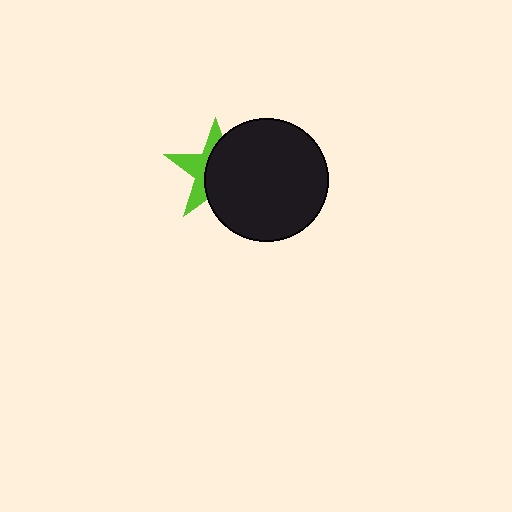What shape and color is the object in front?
The object in front is a black circle.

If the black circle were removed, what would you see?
You would see the complete lime star.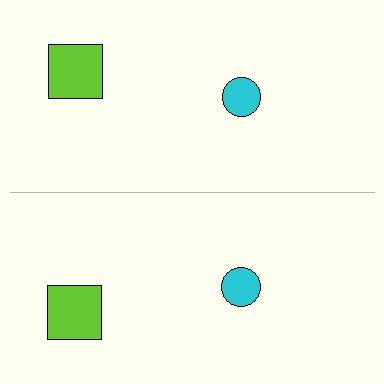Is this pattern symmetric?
Yes, this pattern has bilateral (reflection) symmetry.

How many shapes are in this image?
There are 4 shapes in this image.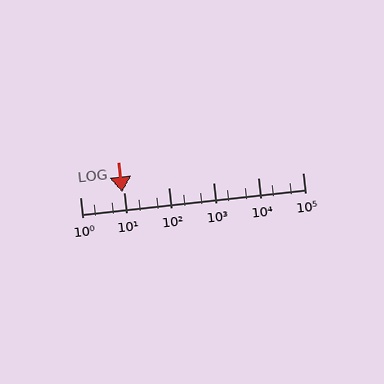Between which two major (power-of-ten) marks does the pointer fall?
The pointer is between 1 and 10.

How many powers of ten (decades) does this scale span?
The scale spans 5 decades, from 1 to 100000.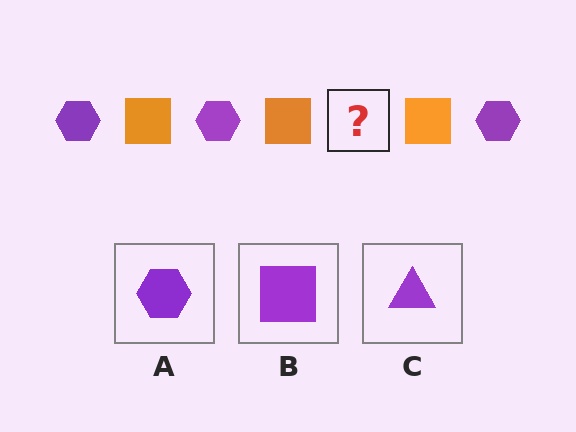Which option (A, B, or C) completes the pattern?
A.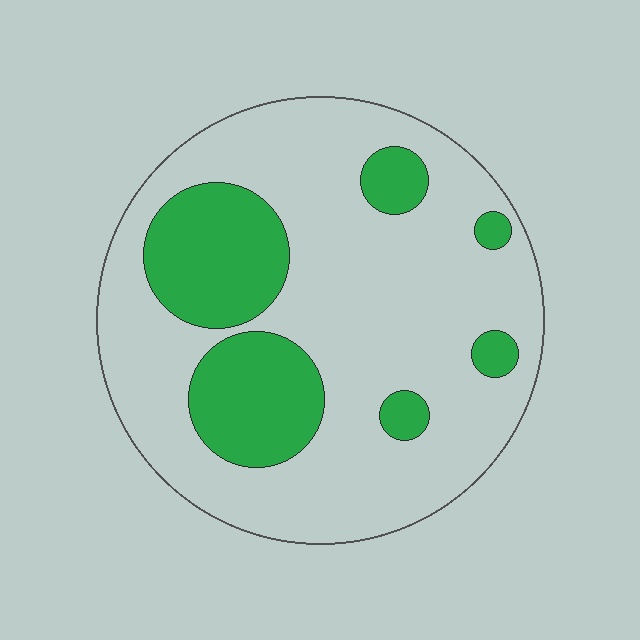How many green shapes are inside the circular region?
6.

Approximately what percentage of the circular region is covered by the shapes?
Approximately 25%.